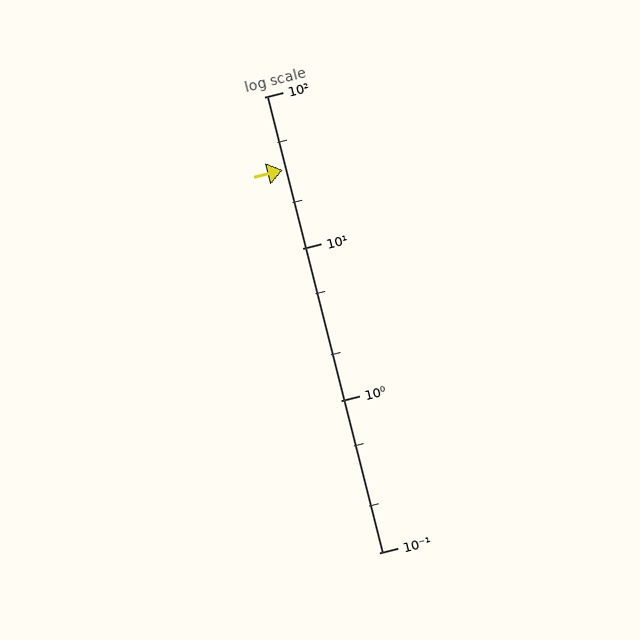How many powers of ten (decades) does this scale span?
The scale spans 3 decades, from 0.1 to 100.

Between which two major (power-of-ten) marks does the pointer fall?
The pointer is between 10 and 100.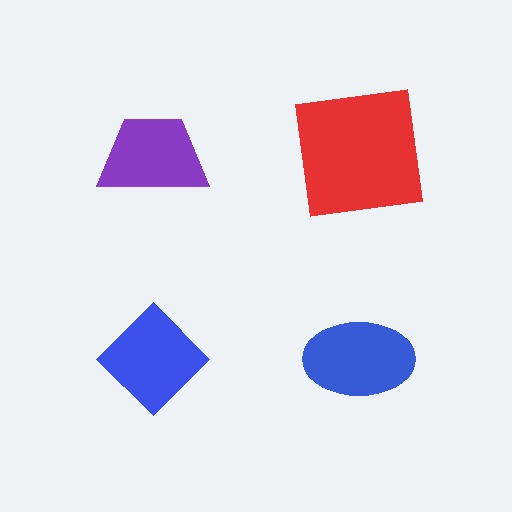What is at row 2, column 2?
A blue ellipse.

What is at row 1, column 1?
A purple trapezoid.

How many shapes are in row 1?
2 shapes.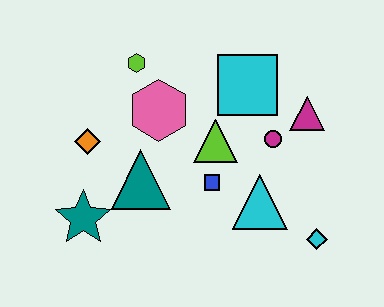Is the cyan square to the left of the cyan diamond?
Yes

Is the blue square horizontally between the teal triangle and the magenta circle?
Yes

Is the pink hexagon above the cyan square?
No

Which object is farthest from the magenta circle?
The teal star is farthest from the magenta circle.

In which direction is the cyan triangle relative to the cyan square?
The cyan triangle is below the cyan square.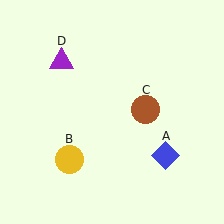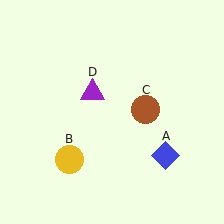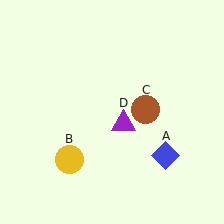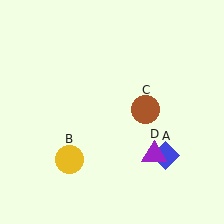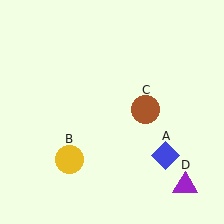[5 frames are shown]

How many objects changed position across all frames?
1 object changed position: purple triangle (object D).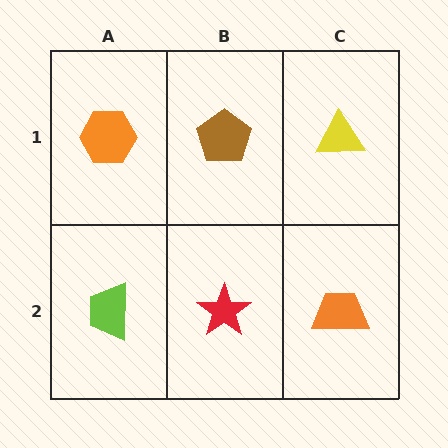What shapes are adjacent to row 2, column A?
An orange hexagon (row 1, column A), a red star (row 2, column B).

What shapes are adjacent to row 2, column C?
A yellow triangle (row 1, column C), a red star (row 2, column B).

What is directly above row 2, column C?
A yellow triangle.